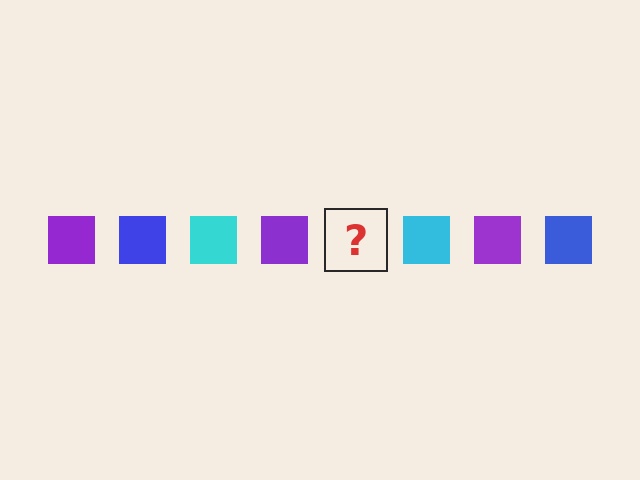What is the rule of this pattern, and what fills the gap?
The rule is that the pattern cycles through purple, blue, cyan squares. The gap should be filled with a blue square.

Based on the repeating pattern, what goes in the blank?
The blank should be a blue square.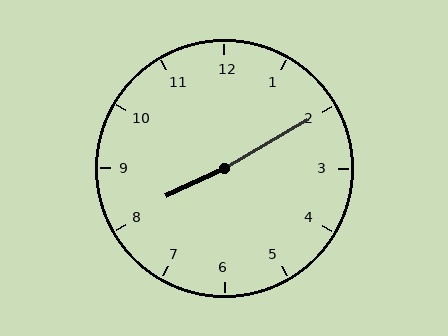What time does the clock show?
8:10.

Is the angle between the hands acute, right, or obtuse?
It is obtuse.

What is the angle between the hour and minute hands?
Approximately 175 degrees.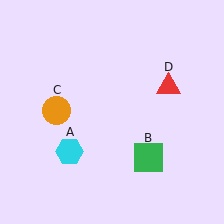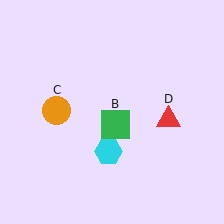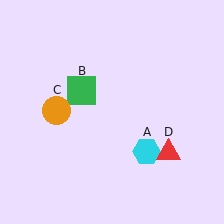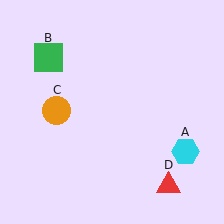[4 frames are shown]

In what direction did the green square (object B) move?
The green square (object B) moved up and to the left.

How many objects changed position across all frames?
3 objects changed position: cyan hexagon (object A), green square (object B), red triangle (object D).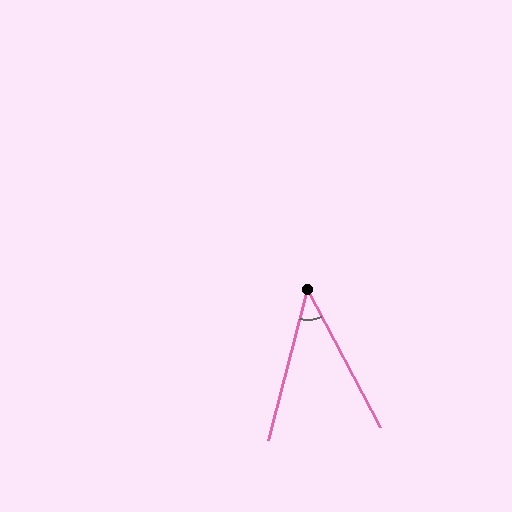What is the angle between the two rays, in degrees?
Approximately 43 degrees.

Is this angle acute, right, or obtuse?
It is acute.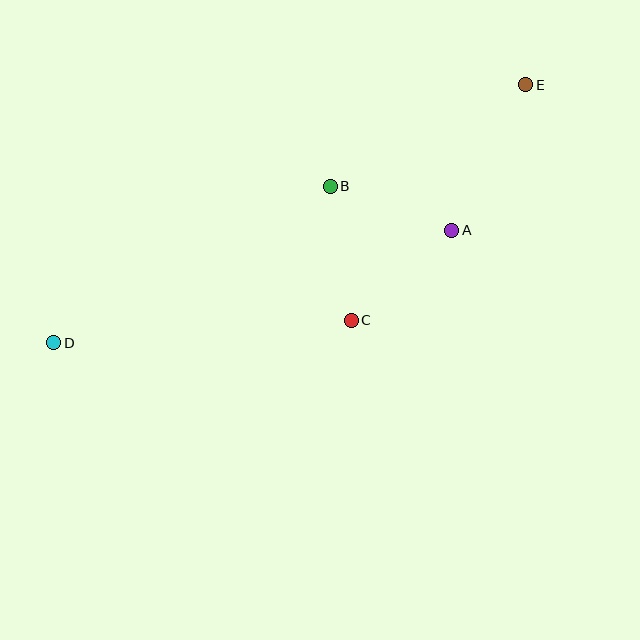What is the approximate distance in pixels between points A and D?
The distance between A and D is approximately 414 pixels.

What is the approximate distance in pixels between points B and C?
The distance between B and C is approximately 136 pixels.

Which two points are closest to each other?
Points A and B are closest to each other.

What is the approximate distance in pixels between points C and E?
The distance between C and E is approximately 293 pixels.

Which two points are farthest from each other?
Points D and E are farthest from each other.